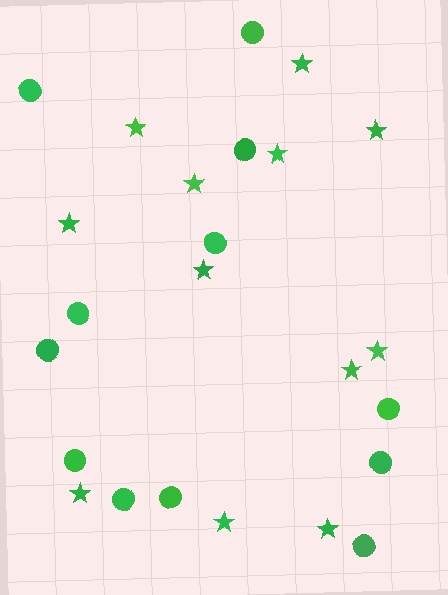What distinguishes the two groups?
There are 2 groups: one group of circles (12) and one group of stars (12).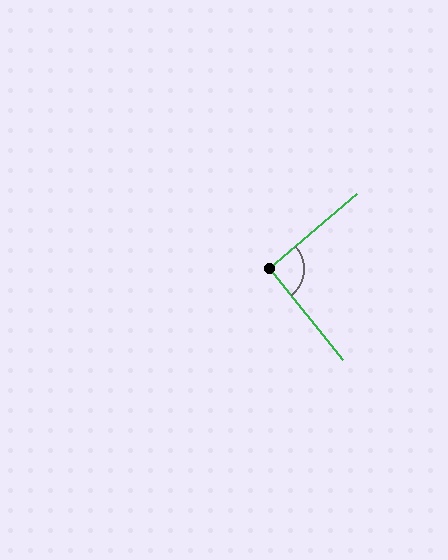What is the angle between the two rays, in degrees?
Approximately 92 degrees.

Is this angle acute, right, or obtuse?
It is approximately a right angle.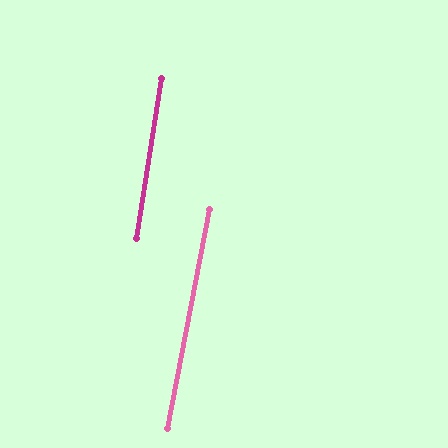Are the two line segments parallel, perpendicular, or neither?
Parallel — their directions differ by only 1.9°.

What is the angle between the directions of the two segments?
Approximately 2 degrees.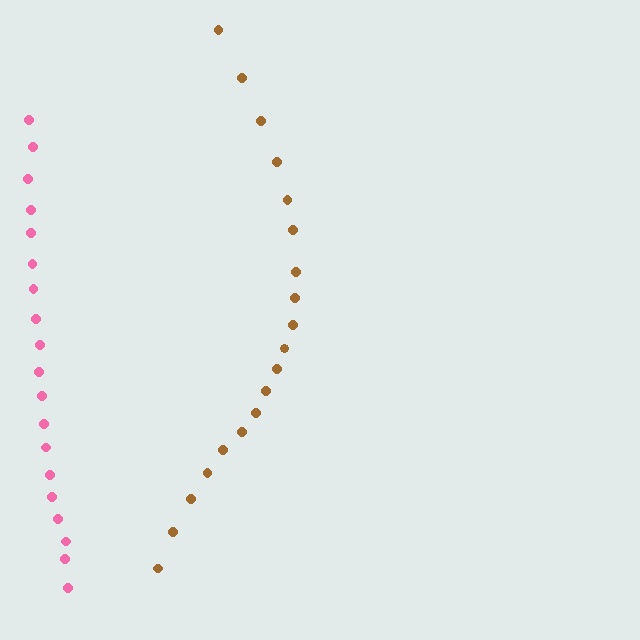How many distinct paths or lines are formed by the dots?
There are 2 distinct paths.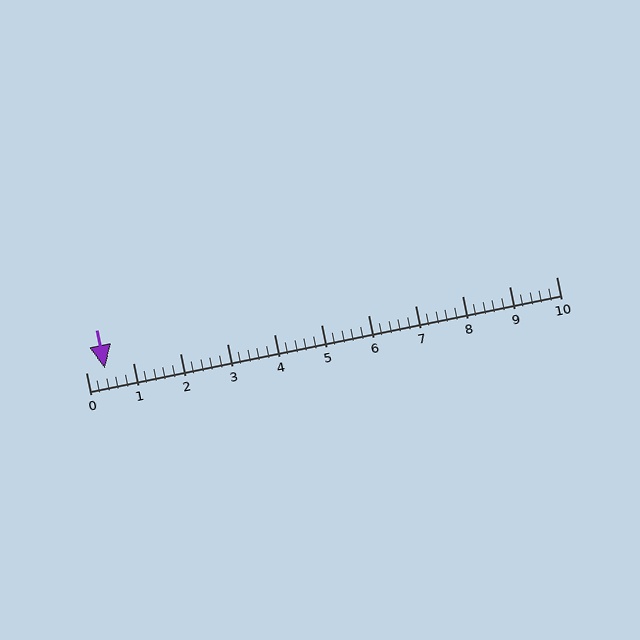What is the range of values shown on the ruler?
The ruler shows values from 0 to 10.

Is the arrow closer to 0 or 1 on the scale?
The arrow is closer to 0.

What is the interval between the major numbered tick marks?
The major tick marks are spaced 1 units apart.